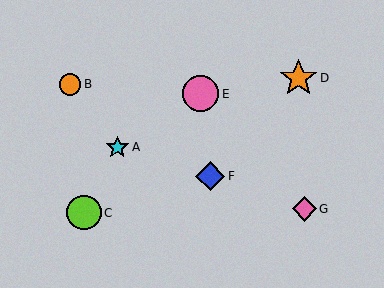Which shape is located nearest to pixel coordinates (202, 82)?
The pink circle (labeled E) at (201, 94) is nearest to that location.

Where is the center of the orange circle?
The center of the orange circle is at (70, 85).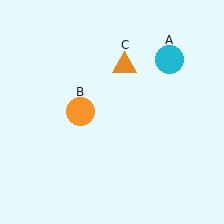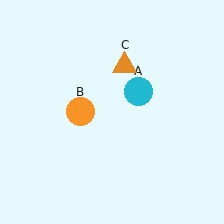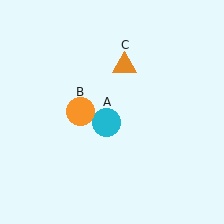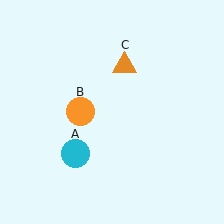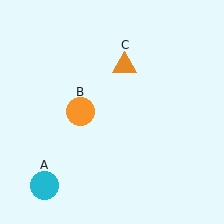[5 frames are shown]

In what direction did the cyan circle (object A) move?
The cyan circle (object A) moved down and to the left.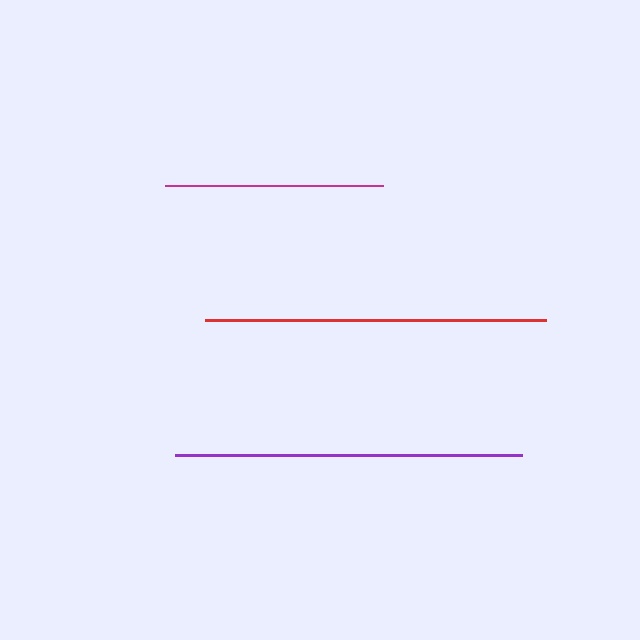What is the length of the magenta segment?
The magenta segment is approximately 217 pixels long.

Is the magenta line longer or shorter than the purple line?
The purple line is longer than the magenta line.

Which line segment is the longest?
The purple line is the longest at approximately 347 pixels.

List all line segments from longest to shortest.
From longest to shortest: purple, red, magenta.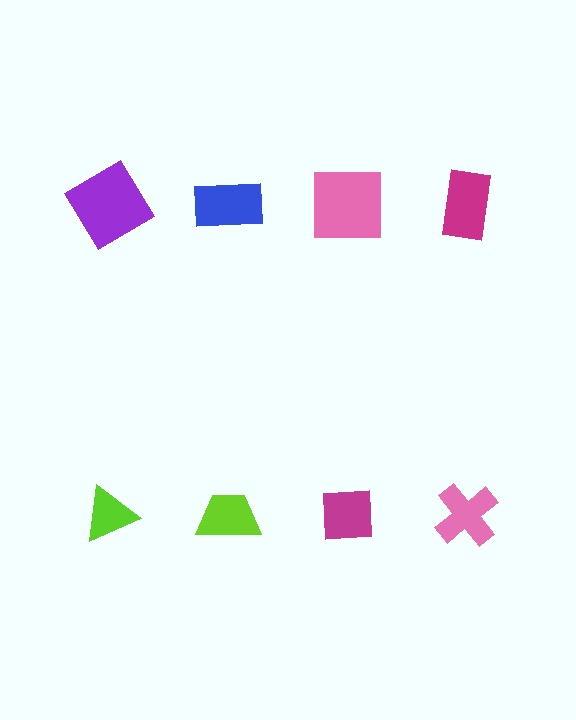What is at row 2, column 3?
A magenta square.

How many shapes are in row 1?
4 shapes.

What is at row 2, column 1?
A lime triangle.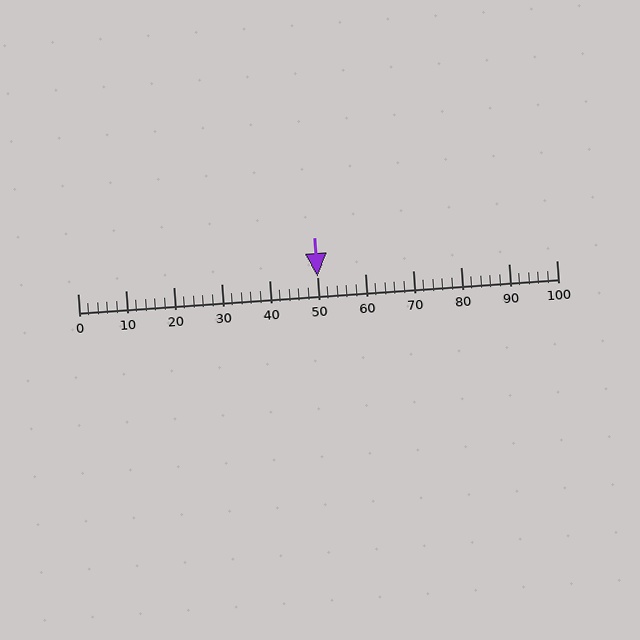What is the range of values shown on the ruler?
The ruler shows values from 0 to 100.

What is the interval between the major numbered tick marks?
The major tick marks are spaced 10 units apart.